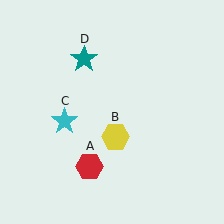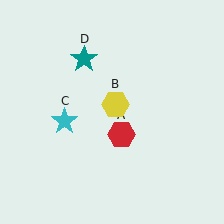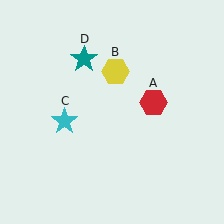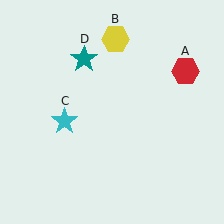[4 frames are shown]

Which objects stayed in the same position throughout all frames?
Cyan star (object C) and teal star (object D) remained stationary.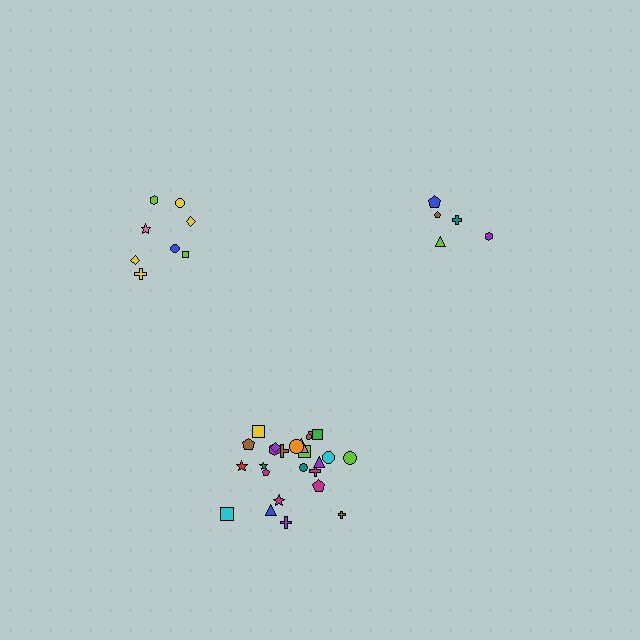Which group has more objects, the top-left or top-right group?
The top-left group.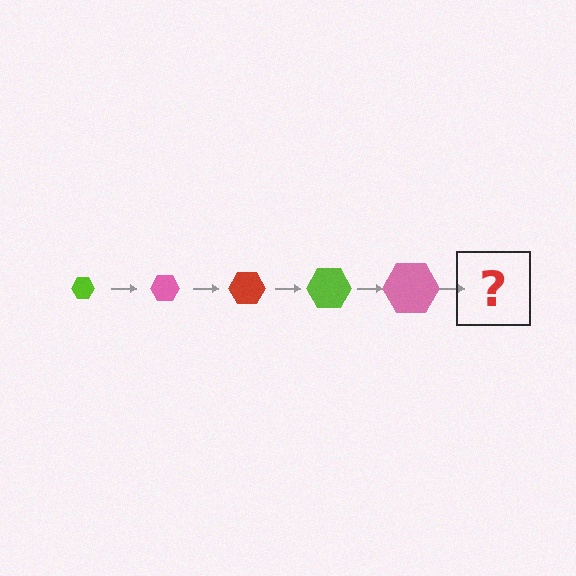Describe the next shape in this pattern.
It should be a red hexagon, larger than the previous one.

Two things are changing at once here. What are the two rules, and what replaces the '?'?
The two rules are that the hexagon grows larger each step and the color cycles through lime, pink, and red. The '?' should be a red hexagon, larger than the previous one.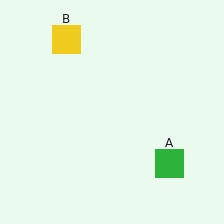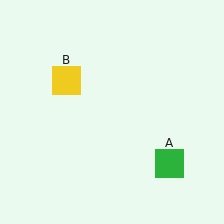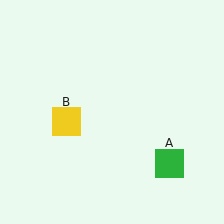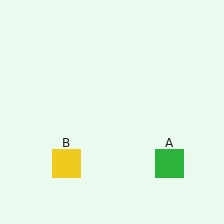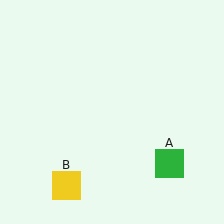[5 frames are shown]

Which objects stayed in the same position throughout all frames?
Green square (object A) remained stationary.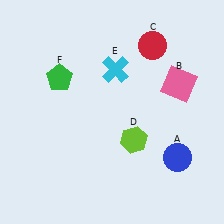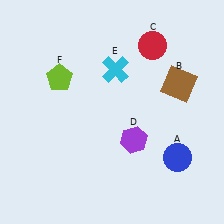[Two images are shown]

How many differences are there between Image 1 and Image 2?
There are 3 differences between the two images.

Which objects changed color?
B changed from pink to brown. D changed from lime to purple. F changed from green to lime.